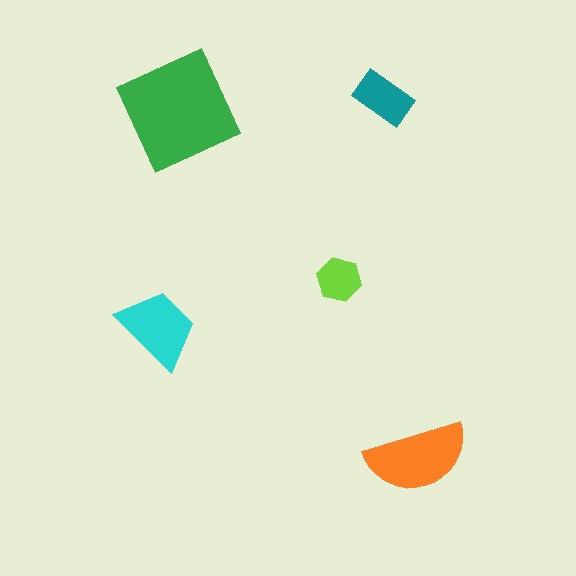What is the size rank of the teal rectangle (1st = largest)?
4th.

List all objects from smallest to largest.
The lime hexagon, the teal rectangle, the cyan trapezoid, the orange semicircle, the green square.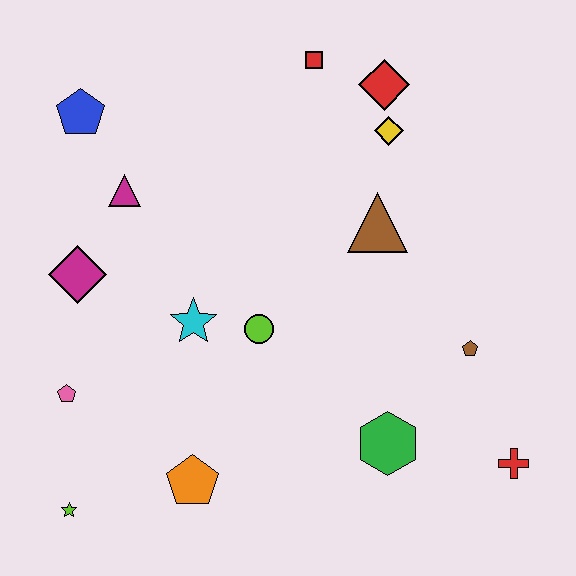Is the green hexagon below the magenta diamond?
Yes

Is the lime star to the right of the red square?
No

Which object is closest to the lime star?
The pink pentagon is closest to the lime star.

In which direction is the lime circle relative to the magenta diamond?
The lime circle is to the right of the magenta diamond.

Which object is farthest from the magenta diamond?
The red cross is farthest from the magenta diamond.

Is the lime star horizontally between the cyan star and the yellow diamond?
No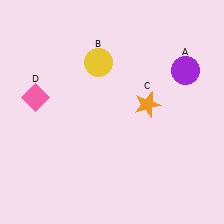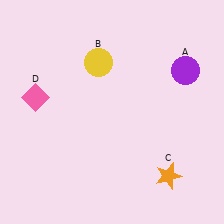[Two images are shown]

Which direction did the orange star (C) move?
The orange star (C) moved down.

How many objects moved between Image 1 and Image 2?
1 object moved between the two images.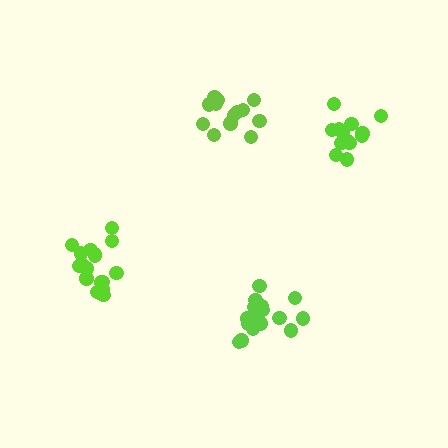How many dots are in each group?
Group 1: 18 dots, Group 2: 17 dots, Group 3: 13 dots, Group 4: 13 dots (61 total).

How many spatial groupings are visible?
There are 4 spatial groupings.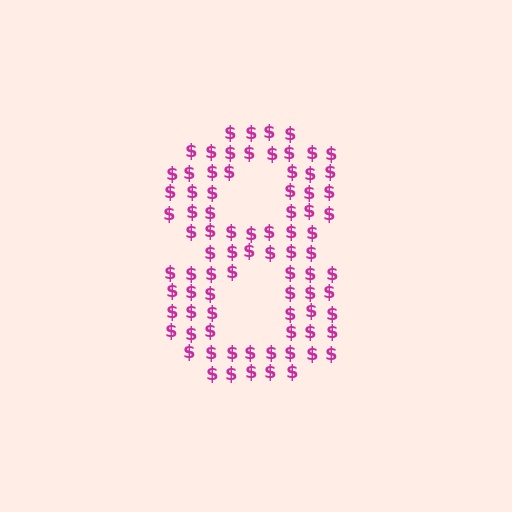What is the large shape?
The large shape is the digit 8.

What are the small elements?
The small elements are dollar signs.